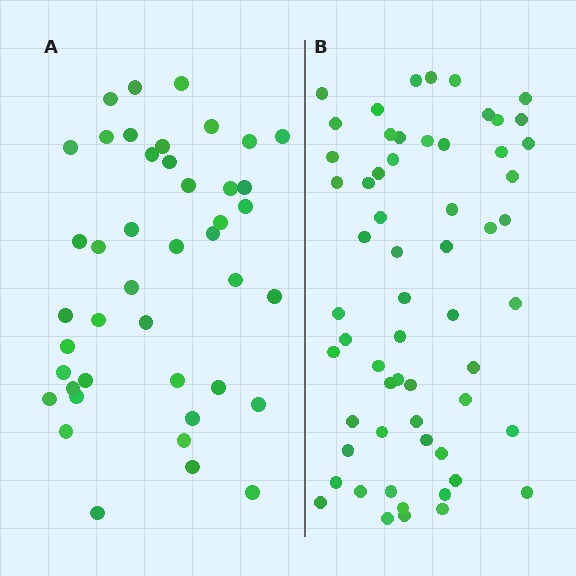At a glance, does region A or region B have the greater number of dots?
Region B (the right region) has more dots.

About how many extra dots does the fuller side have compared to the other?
Region B has approximately 15 more dots than region A.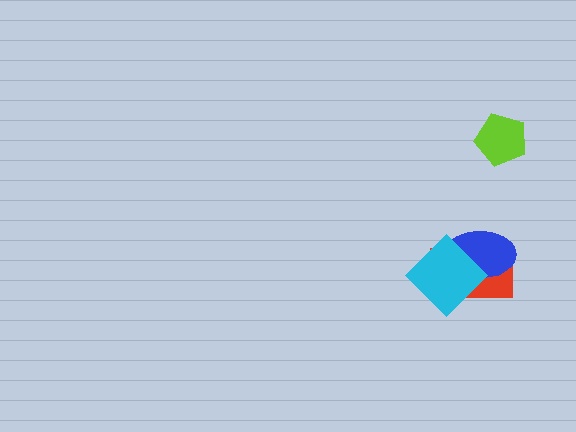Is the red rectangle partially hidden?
Yes, it is partially covered by another shape.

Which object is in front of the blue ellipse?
The cyan diamond is in front of the blue ellipse.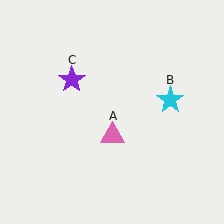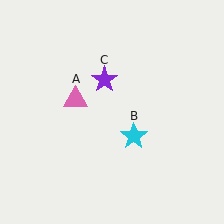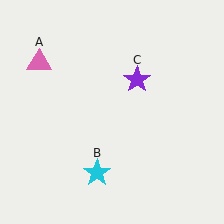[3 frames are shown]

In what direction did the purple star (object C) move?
The purple star (object C) moved right.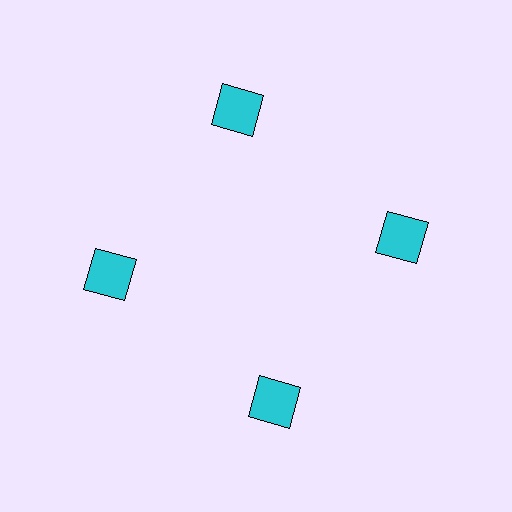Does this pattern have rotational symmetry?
Yes, this pattern has 4-fold rotational symmetry. It looks the same after rotating 90 degrees around the center.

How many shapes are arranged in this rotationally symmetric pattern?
There are 4 shapes, arranged in 4 groups of 1.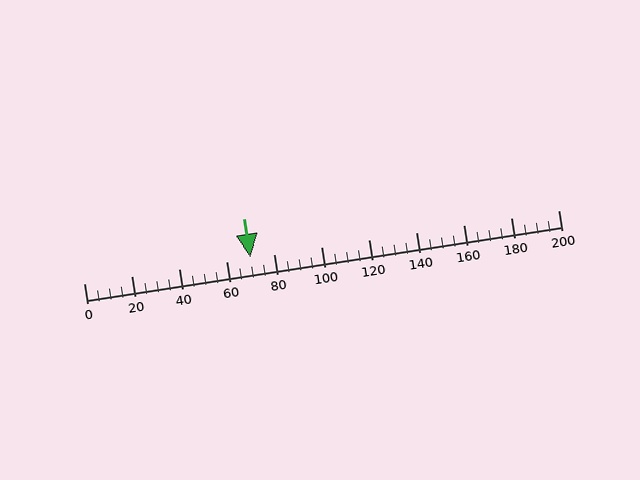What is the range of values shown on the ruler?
The ruler shows values from 0 to 200.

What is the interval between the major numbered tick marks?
The major tick marks are spaced 20 units apart.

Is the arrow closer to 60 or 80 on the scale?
The arrow is closer to 80.